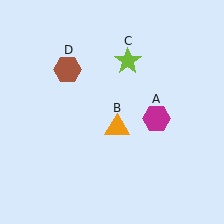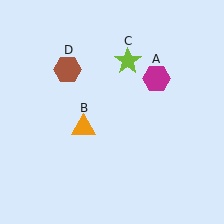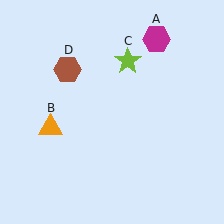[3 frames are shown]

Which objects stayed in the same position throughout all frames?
Lime star (object C) and brown hexagon (object D) remained stationary.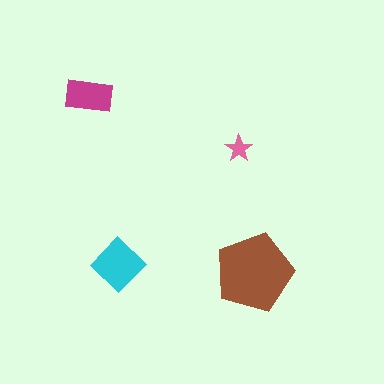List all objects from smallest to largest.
The pink star, the magenta rectangle, the cyan diamond, the brown pentagon.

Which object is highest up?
The magenta rectangle is topmost.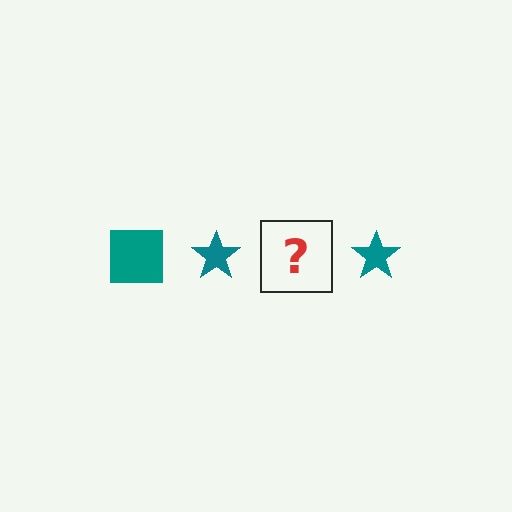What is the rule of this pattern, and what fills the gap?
The rule is that the pattern cycles through square, star shapes in teal. The gap should be filled with a teal square.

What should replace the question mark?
The question mark should be replaced with a teal square.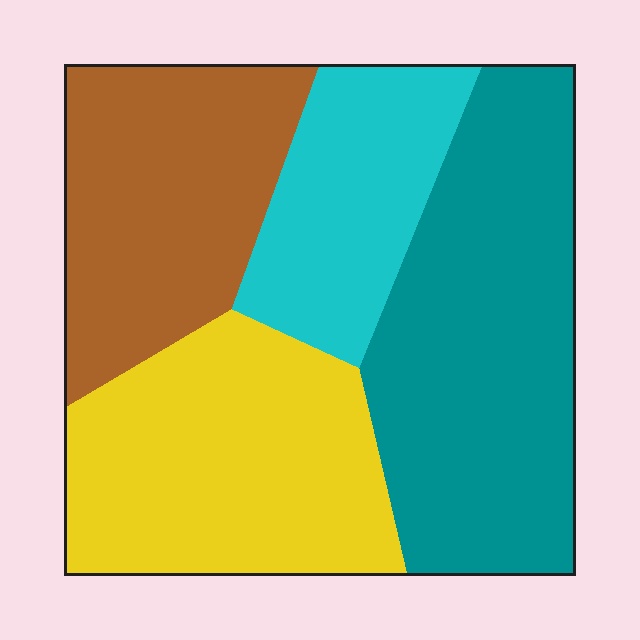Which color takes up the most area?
Teal, at roughly 35%.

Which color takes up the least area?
Cyan, at roughly 15%.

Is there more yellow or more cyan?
Yellow.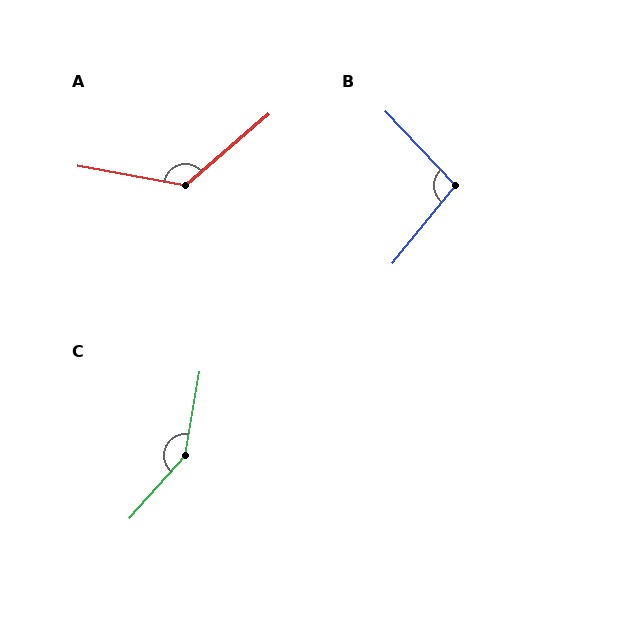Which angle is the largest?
C, at approximately 148 degrees.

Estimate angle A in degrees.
Approximately 129 degrees.